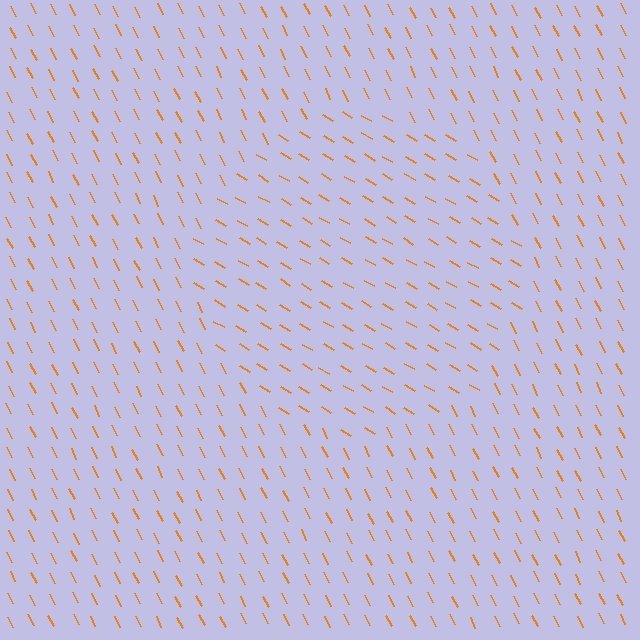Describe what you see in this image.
The image is filled with small orange line segments. A circle region in the image has lines oriented differently from the surrounding lines, creating a visible texture boundary.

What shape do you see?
I see a circle.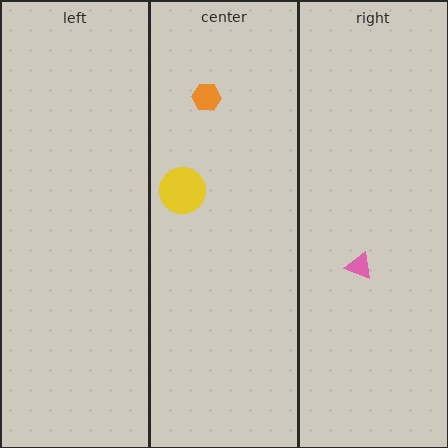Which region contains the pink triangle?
The right region.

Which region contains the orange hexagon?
The center region.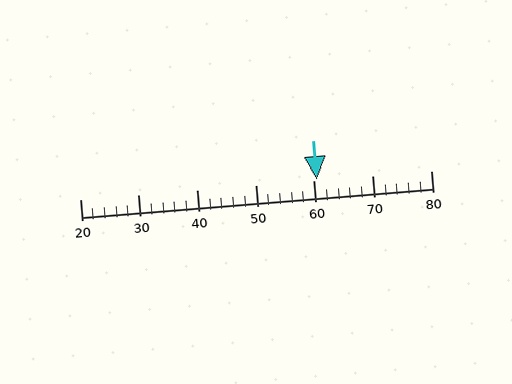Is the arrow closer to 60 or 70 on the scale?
The arrow is closer to 60.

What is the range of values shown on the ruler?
The ruler shows values from 20 to 80.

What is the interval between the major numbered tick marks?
The major tick marks are spaced 10 units apart.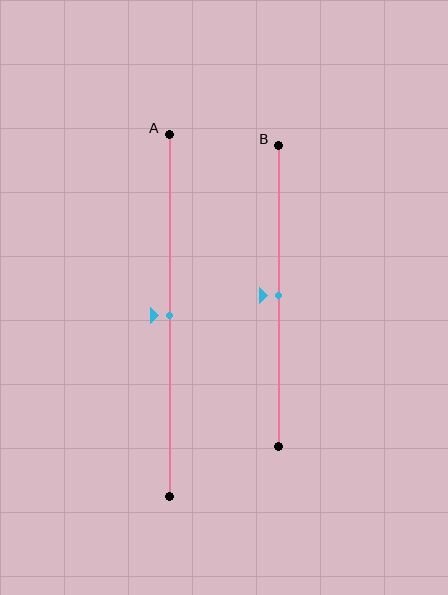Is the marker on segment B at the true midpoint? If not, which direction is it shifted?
Yes, the marker on segment B is at the true midpoint.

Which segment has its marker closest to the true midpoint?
Segment A has its marker closest to the true midpoint.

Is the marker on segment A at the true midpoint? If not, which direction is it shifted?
Yes, the marker on segment A is at the true midpoint.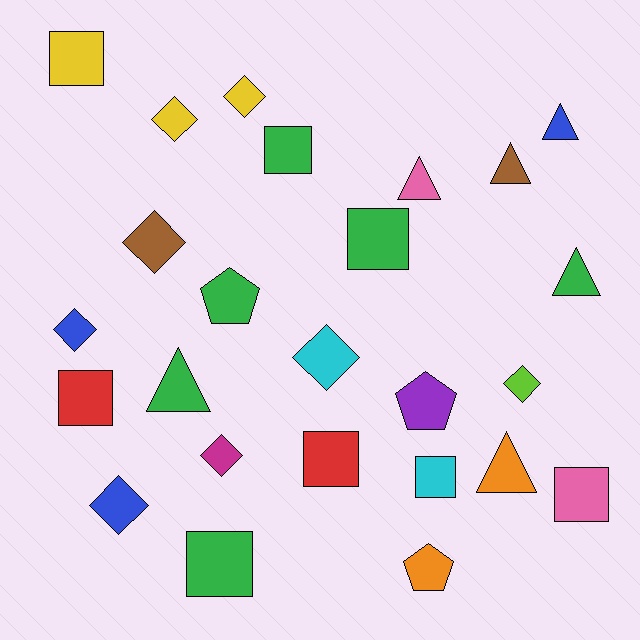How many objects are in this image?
There are 25 objects.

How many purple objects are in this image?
There is 1 purple object.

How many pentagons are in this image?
There are 3 pentagons.